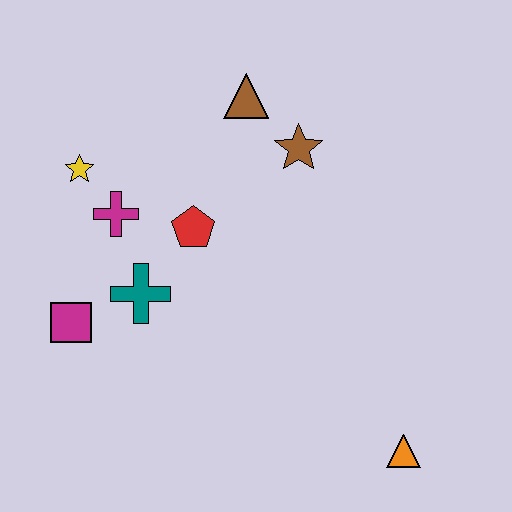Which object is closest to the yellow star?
The magenta cross is closest to the yellow star.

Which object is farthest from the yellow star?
The orange triangle is farthest from the yellow star.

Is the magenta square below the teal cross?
Yes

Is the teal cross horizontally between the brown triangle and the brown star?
No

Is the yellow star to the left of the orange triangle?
Yes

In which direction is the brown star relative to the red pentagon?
The brown star is to the right of the red pentagon.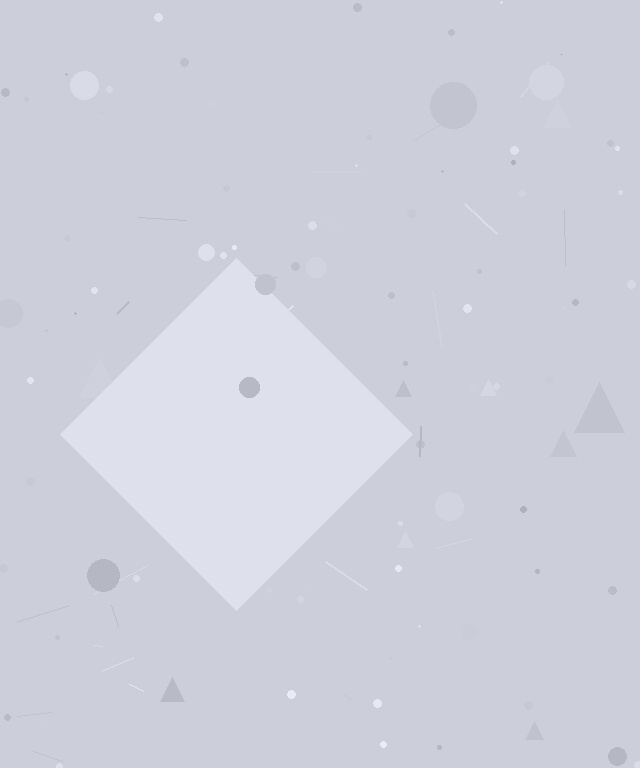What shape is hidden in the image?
A diamond is hidden in the image.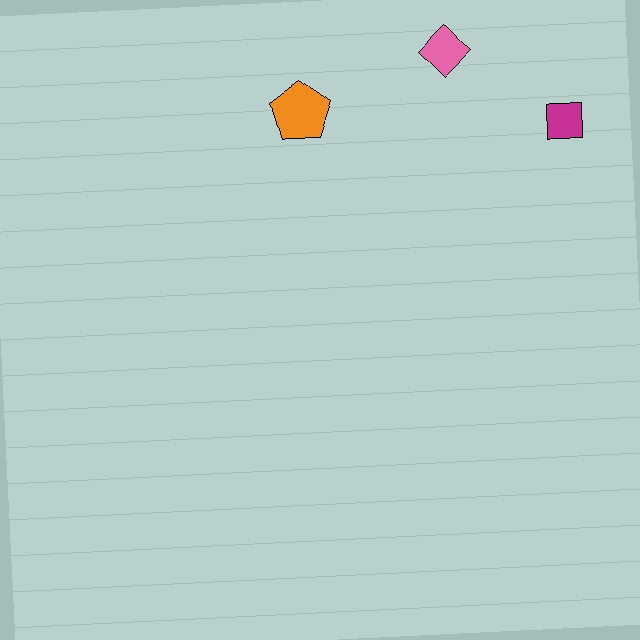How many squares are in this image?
There is 1 square.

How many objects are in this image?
There are 3 objects.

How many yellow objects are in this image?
There are no yellow objects.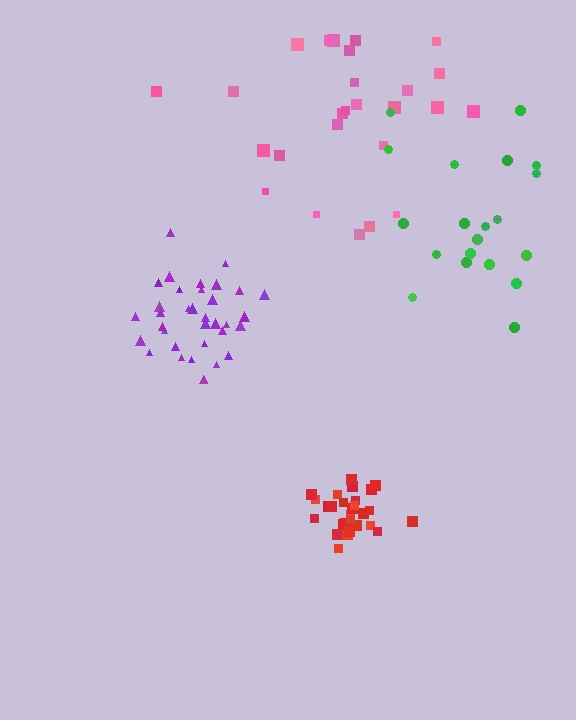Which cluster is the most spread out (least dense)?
Green.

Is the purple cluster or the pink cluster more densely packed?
Purple.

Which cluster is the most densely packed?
Red.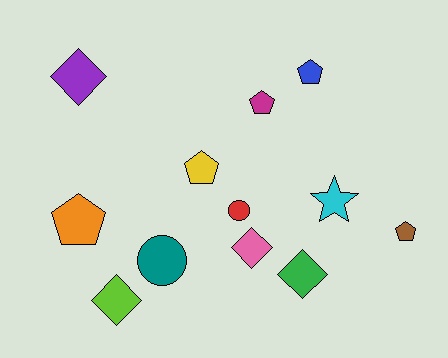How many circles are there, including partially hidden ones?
There are 2 circles.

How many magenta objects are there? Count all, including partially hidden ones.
There is 1 magenta object.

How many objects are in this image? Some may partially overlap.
There are 12 objects.